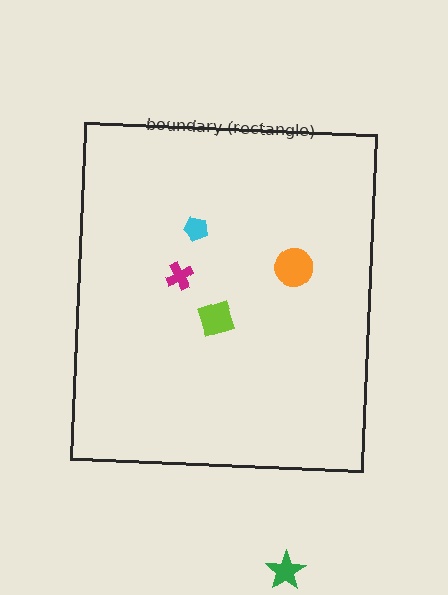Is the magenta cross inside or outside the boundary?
Inside.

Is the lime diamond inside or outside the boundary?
Inside.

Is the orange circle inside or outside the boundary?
Inside.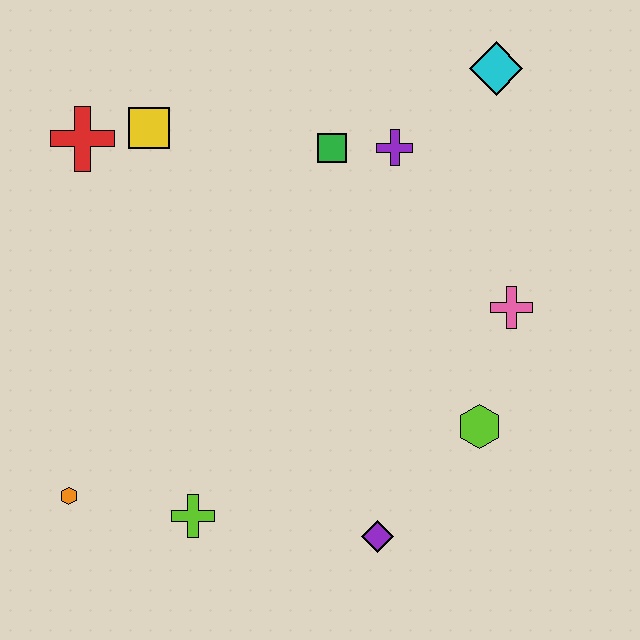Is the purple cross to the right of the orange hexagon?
Yes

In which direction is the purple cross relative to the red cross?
The purple cross is to the right of the red cross.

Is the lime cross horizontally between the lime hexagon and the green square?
No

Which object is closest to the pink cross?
The lime hexagon is closest to the pink cross.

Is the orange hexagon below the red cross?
Yes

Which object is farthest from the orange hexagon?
The cyan diamond is farthest from the orange hexagon.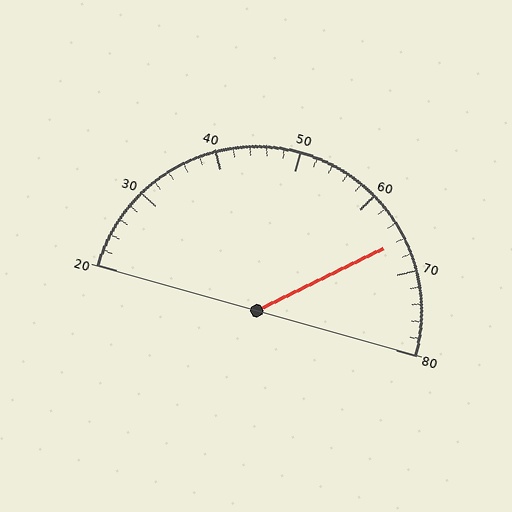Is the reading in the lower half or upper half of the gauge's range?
The reading is in the upper half of the range (20 to 80).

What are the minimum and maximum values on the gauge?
The gauge ranges from 20 to 80.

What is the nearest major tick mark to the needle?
The nearest major tick mark is 70.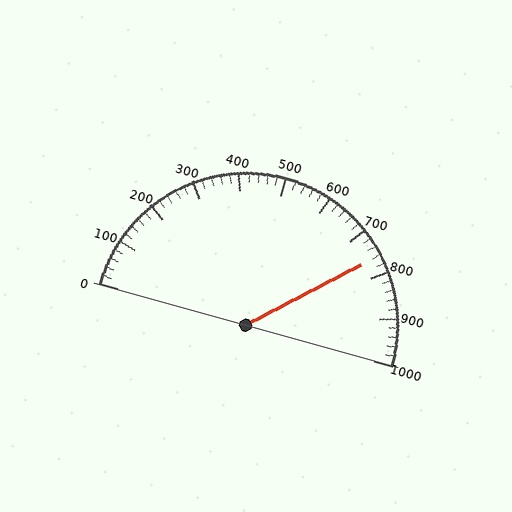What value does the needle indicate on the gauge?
The needle indicates approximately 760.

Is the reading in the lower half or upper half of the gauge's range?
The reading is in the upper half of the range (0 to 1000).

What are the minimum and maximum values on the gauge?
The gauge ranges from 0 to 1000.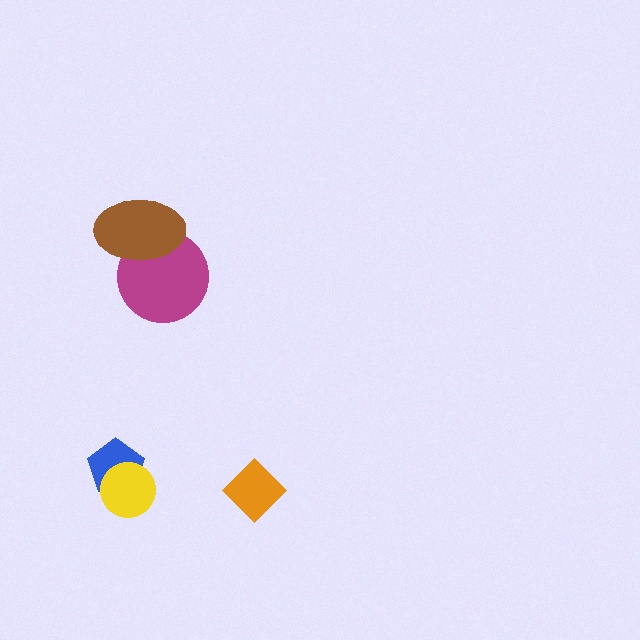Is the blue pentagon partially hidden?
Yes, it is partially covered by another shape.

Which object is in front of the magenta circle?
The brown ellipse is in front of the magenta circle.